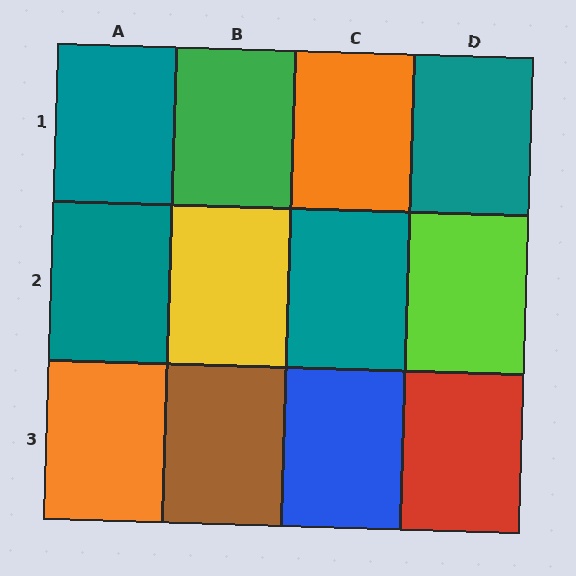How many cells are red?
1 cell is red.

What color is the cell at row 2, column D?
Lime.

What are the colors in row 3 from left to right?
Orange, brown, blue, red.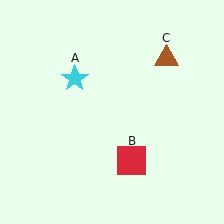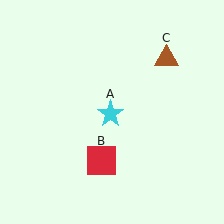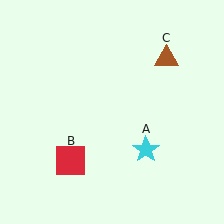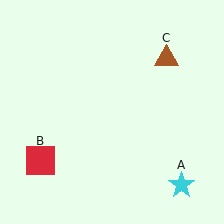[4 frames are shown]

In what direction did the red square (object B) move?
The red square (object B) moved left.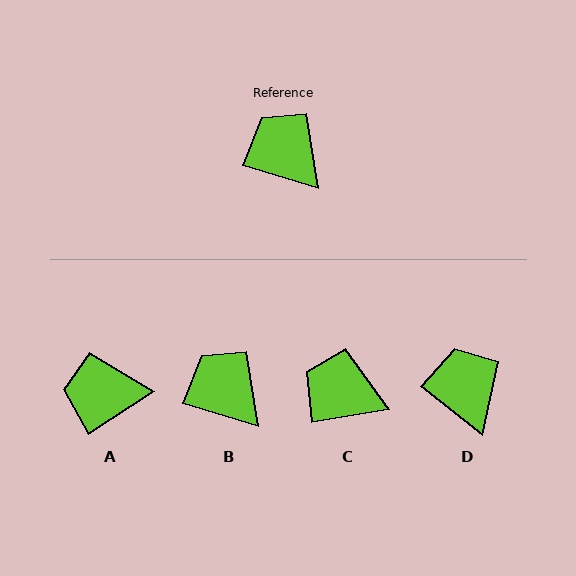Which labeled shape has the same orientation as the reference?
B.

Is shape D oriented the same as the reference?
No, it is off by about 21 degrees.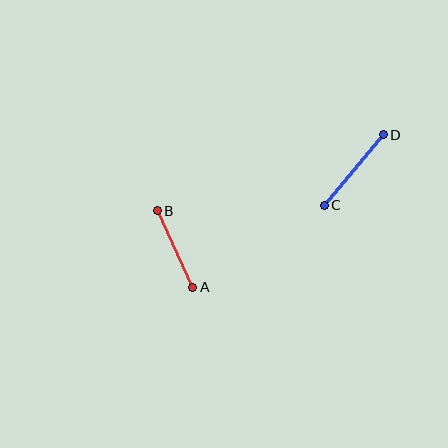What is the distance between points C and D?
The distance is approximately 92 pixels.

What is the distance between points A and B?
The distance is approximately 85 pixels.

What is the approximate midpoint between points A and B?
The midpoint is at approximately (175, 249) pixels.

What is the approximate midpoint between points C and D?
The midpoint is at approximately (354, 170) pixels.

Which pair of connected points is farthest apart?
Points C and D are farthest apart.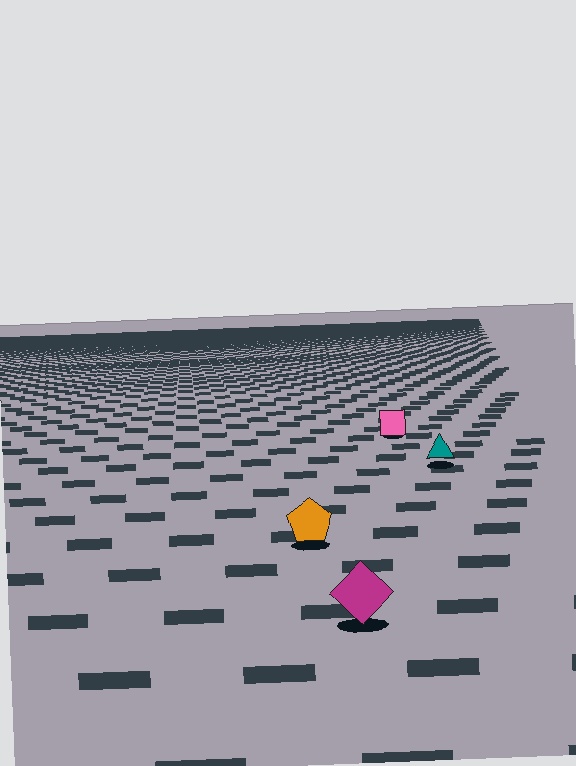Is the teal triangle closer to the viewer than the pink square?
Yes. The teal triangle is closer — you can tell from the texture gradient: the ground texture is coarser near it.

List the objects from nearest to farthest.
From nearest to farthest: the magenta diamond, the orange pentagon, the teal triangle, the pink square.